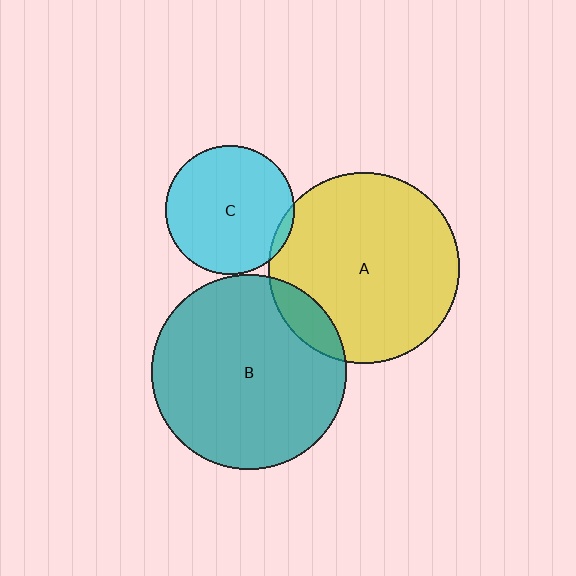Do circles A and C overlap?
Yes.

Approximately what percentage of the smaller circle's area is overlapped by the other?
Approximately 5%.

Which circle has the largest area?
Circle B (teal).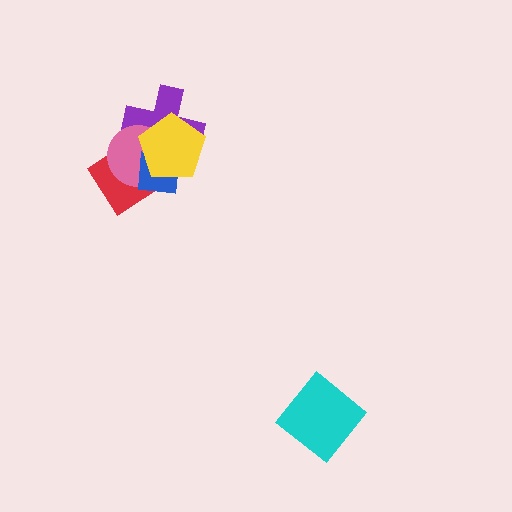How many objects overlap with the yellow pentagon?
4 objects overlap with the yellow pentagon.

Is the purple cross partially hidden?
Yes, it is partially covered by another shape.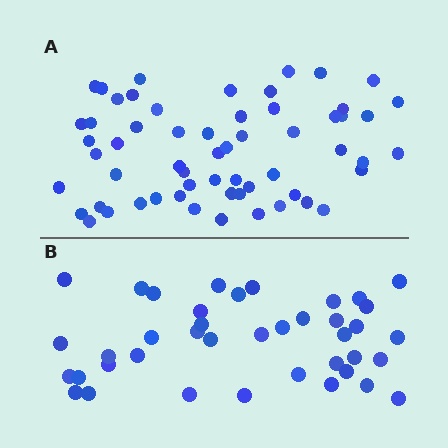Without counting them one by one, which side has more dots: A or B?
Region A (the top region) has more dots.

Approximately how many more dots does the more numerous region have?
Region A has approximately 20 more dots than region B.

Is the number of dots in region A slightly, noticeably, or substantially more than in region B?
Region A has substantially more. The ratio is roughly 1.5 to 1.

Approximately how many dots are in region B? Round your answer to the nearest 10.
About 40 dots.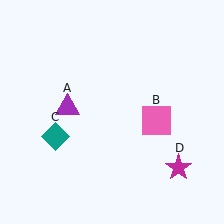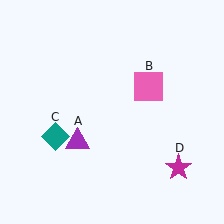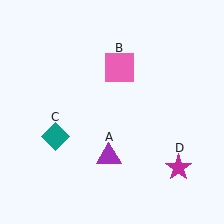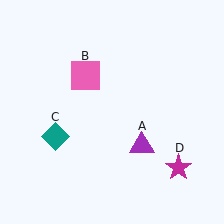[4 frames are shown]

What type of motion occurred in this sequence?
The purple triangle (object A), pink square (object B) rotated counterclockwise around the center of the scene.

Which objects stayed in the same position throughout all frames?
Teal diamond (object C) and magenta star (object D) remained stationary.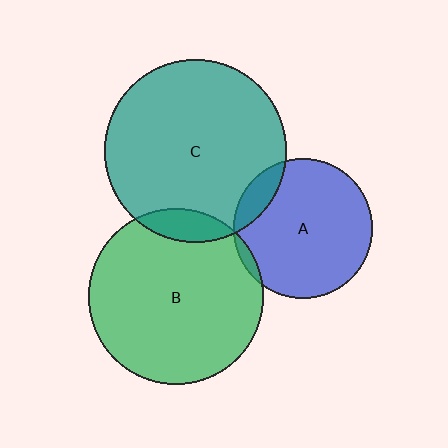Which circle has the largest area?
Circle C (teal).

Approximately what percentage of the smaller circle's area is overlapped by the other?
Approximately 10%.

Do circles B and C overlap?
Yes.